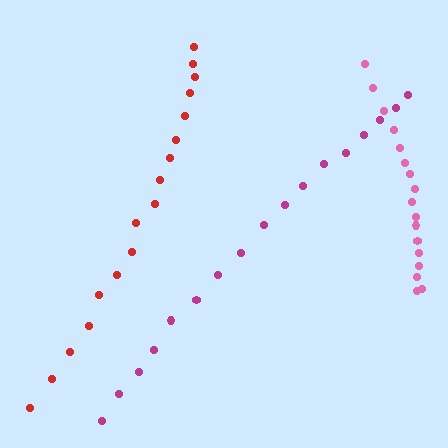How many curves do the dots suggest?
There are 3 distinct paths.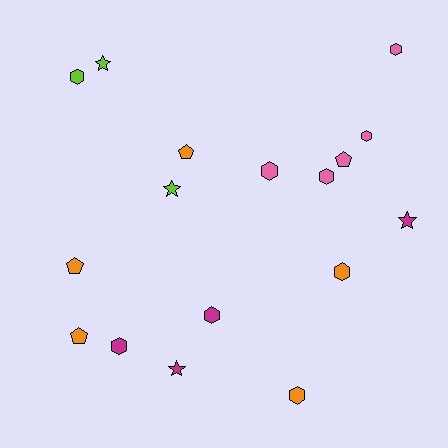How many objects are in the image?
There are 17 objects.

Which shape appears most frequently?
Hexagon, with 9 objects.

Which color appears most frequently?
Orange, with 5 objects.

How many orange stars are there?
There are no orange stars.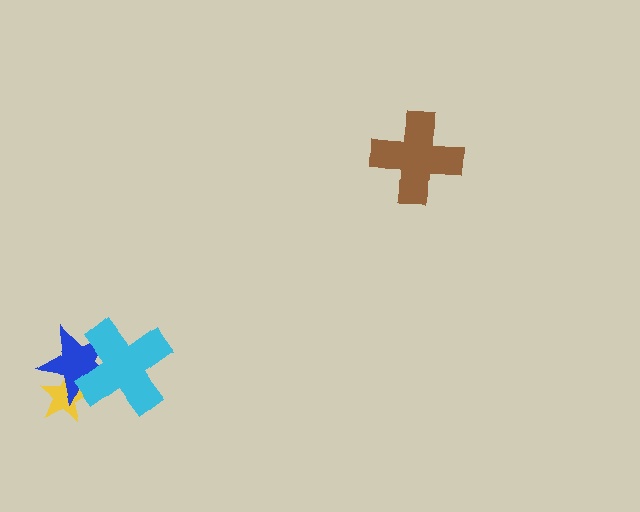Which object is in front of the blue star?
The cyan cross is in front of the blue star.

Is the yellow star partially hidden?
Yes, it is partially covered by another shape.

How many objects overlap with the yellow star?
2 objects overlap with the yellow star.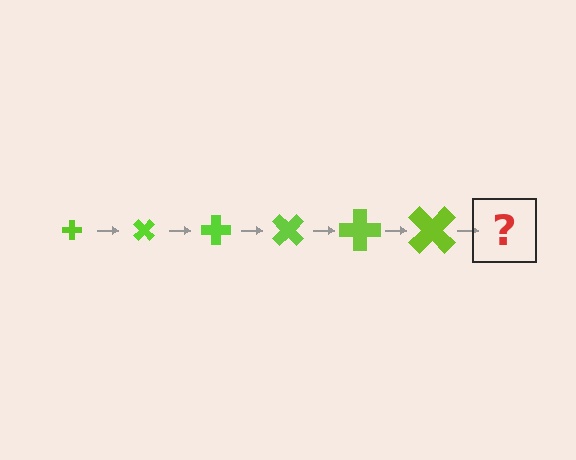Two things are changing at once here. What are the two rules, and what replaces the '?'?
The two rules are that the cross grows larger each step and it rotates 45 degrees each step. The '?' should be a cross, larger than the previous one and rotated 270 degrees from the start.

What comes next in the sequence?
The next element should be a cross, larger than the previous one and rotated 270 degrees from the start.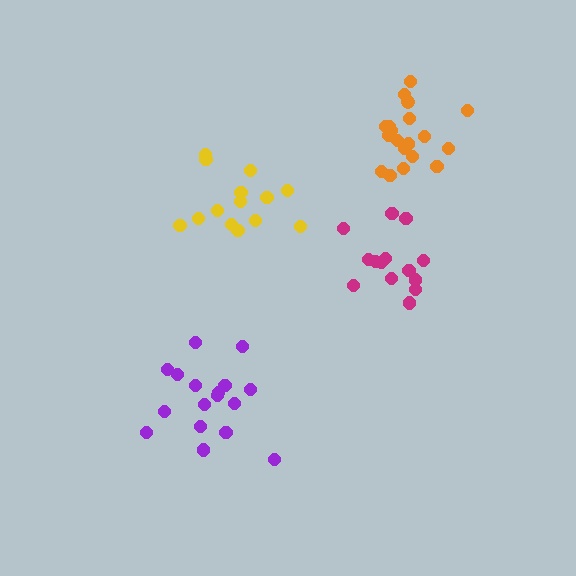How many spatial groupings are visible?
There are 4 spatial groupings.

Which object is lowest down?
The purple cluster is bottommost.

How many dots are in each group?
Group 1: 19 dots, Group 2: 17 dots, Group 3: 14 dots, Group 4: 14 dots (64 total).